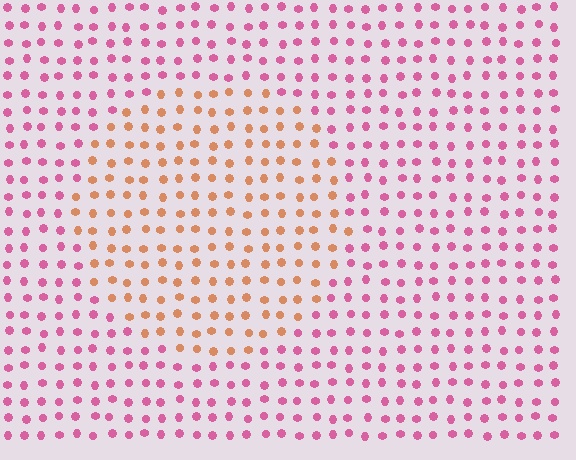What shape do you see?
I see a circle.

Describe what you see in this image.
The image is filled with small pink elements in a uniform arrangement. A circle-shaped region is visible where the elements are tinted to a slightly different hue, forming a subtle color boundary.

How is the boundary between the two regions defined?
The boundary is defined purely by a slight shift in hue (about 52 degrees). Spacing, size, and orientation are identical on both sides.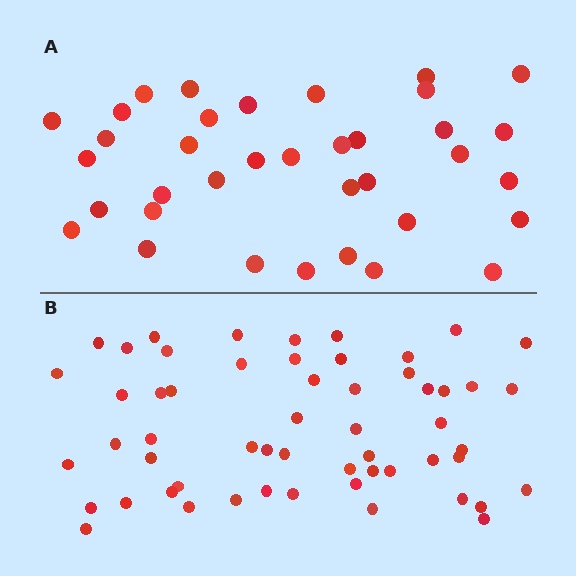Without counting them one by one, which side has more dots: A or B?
Region B (the bottom region) has more dots.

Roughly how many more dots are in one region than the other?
Region B has approximately 20 more dots than region A.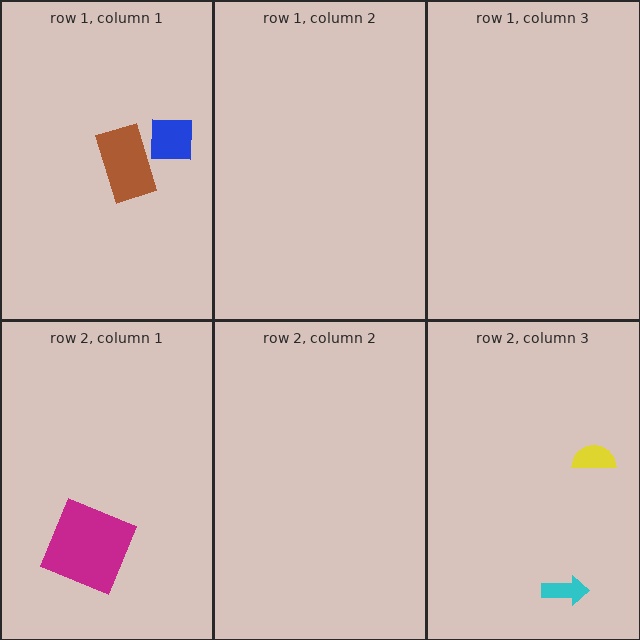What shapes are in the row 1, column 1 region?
The brown rectangle, the blue square.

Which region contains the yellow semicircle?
The row 2, column 3 region.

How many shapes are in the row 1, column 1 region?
2.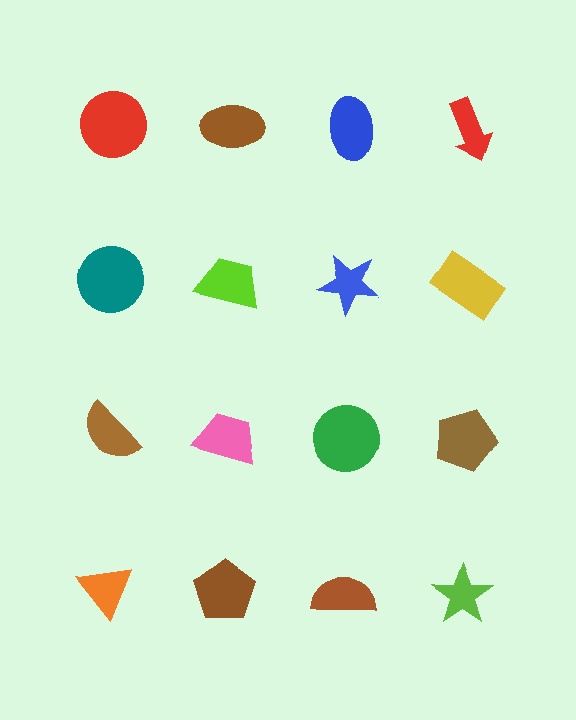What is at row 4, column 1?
An orange triangle.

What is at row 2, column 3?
A blue star.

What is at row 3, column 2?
A pink trapezoid.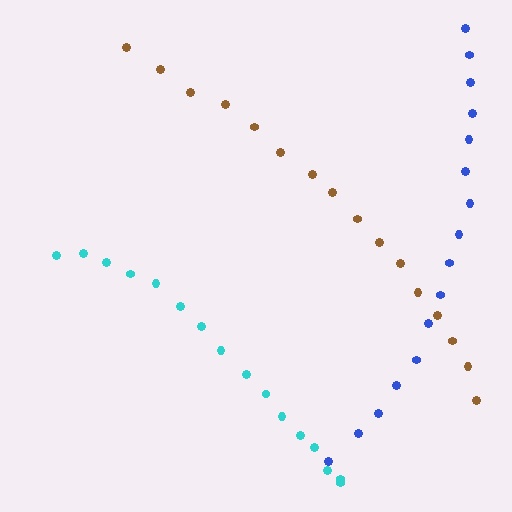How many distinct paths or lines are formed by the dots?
There are 3 distinct paths.